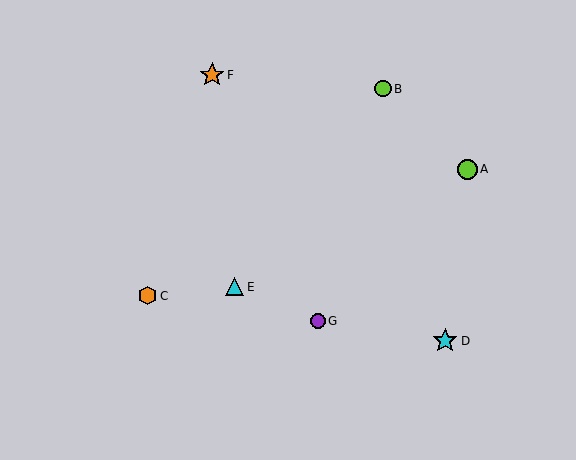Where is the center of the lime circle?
The center of the lime circle is at (467, 169).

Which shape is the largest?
The cyan star (labeled D) is the largest.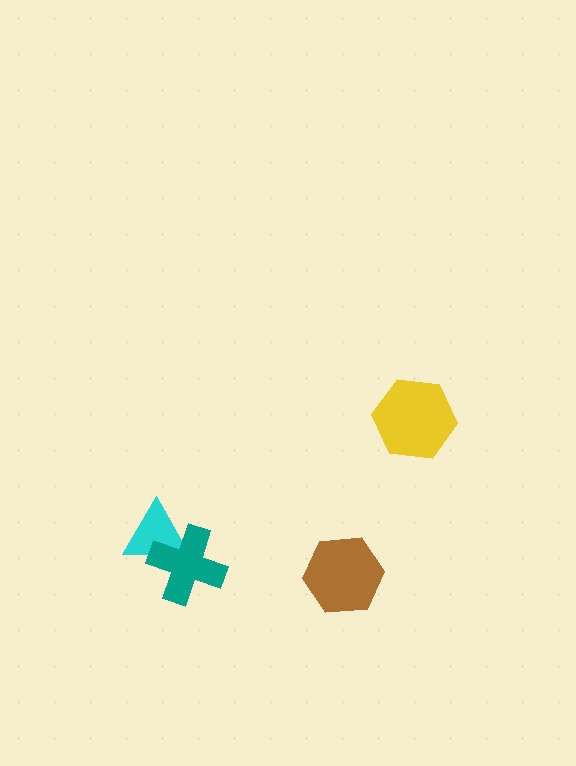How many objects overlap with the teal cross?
1 object overlaps with the teal cross.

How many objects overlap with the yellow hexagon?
0 objects overlap with the yellow hexagon.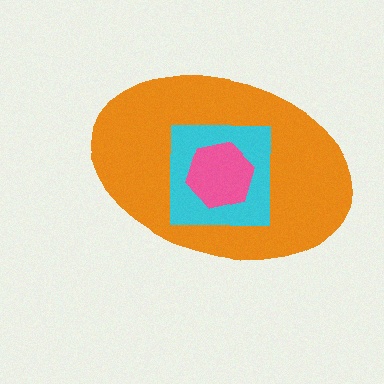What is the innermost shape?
The pink hexagon.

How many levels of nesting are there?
3.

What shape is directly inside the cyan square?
The pink hexagon.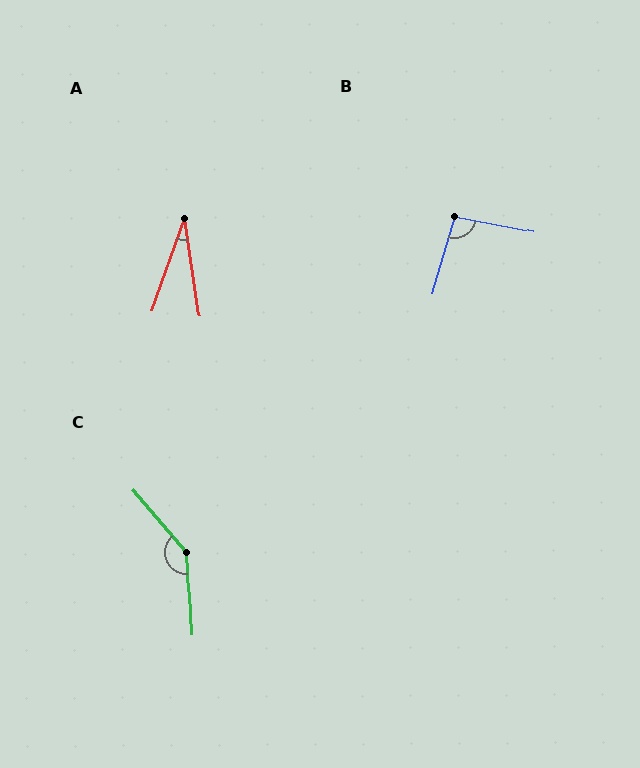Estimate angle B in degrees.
Approximately 95 degrees.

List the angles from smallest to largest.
A (28°), B (95°), C (143°).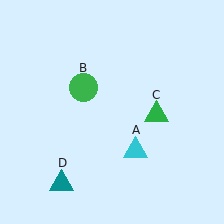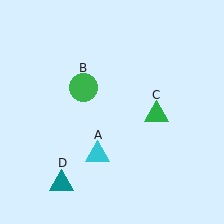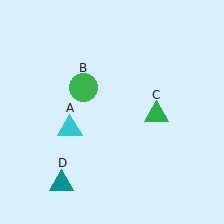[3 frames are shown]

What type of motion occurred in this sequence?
The cyan triangle (object A) rotated clockwise around the center of the scene.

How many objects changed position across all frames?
1 object changed position: cyan triangle (object A).